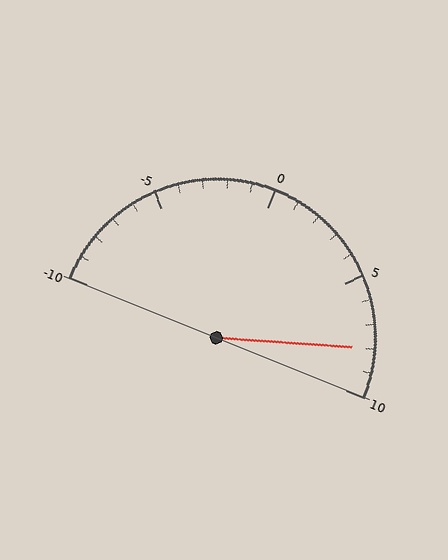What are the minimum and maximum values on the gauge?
The gauge ranges from -10 to 10.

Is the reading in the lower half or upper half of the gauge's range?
The reading is in the upper half of the range (-10 to 10).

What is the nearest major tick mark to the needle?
The nearest major tick mark is 10.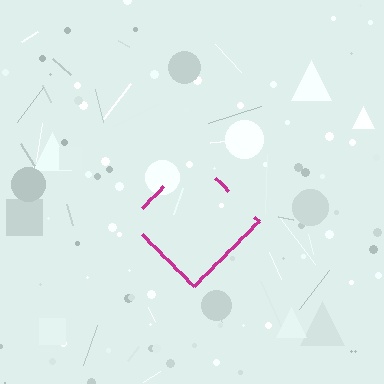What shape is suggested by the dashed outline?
The dashed outline suggests a diamond.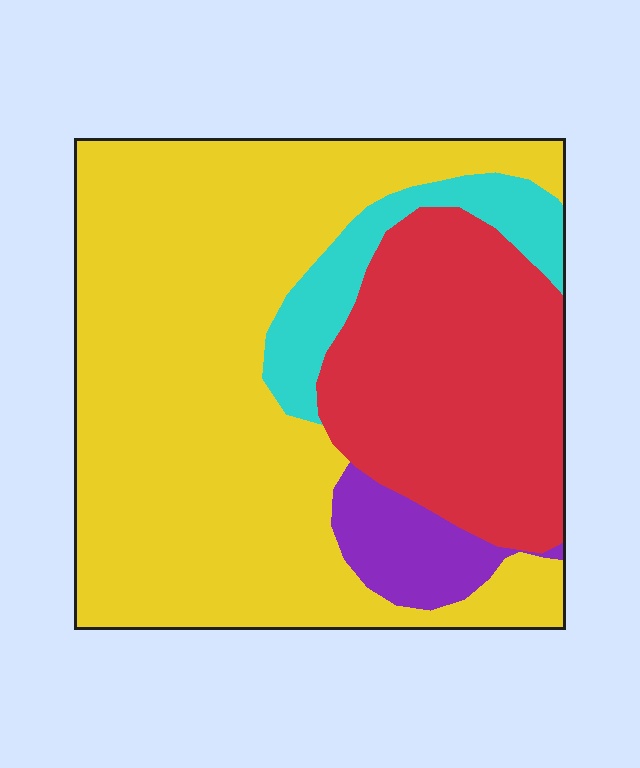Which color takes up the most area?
Yellow, at roughly 60%.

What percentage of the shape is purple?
Purple covers roughly 5% of the shape.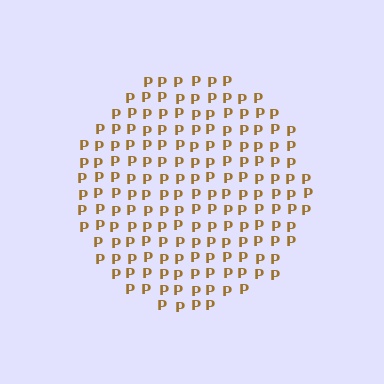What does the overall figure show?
The overall figure shows a circle.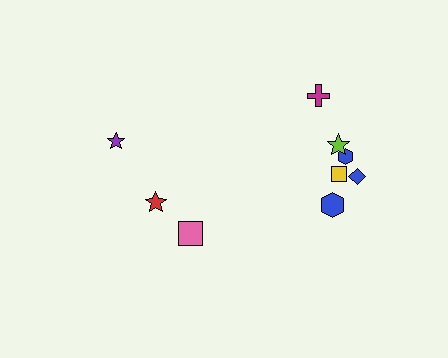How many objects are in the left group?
There are 3 objects.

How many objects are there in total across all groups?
There are 9 objects.